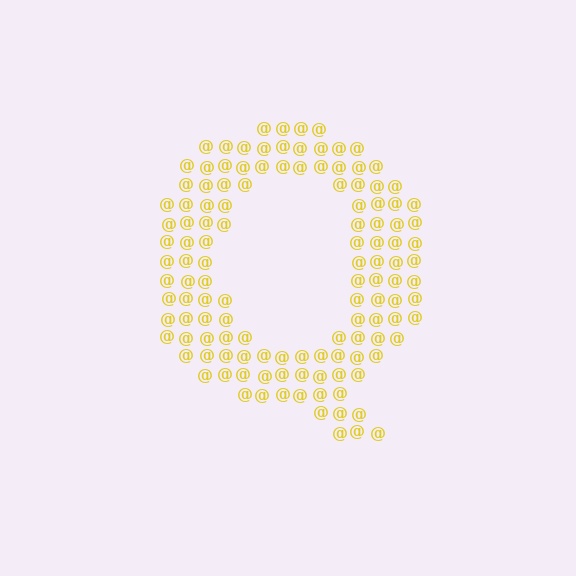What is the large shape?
The large shape is the letter Q.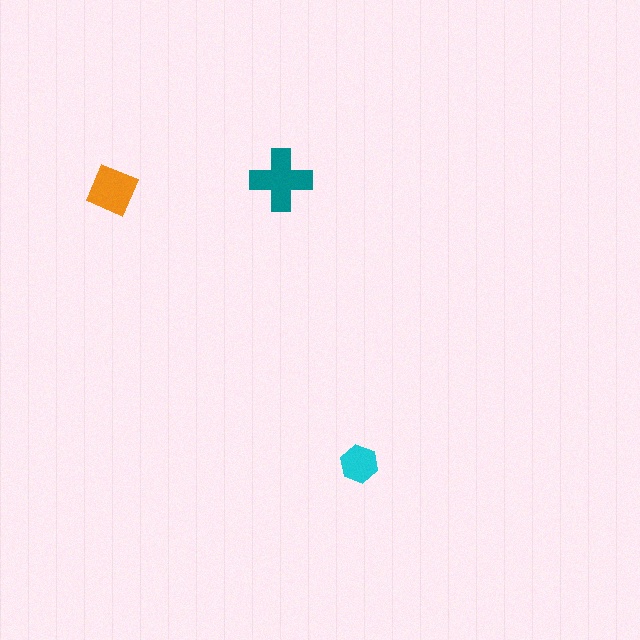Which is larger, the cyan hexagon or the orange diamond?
The orange diamond.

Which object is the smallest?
The cyan hexagon.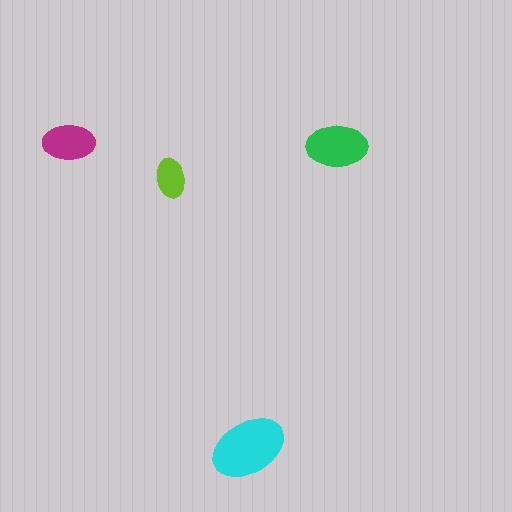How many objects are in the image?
There are 4 objects in the image.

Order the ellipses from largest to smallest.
the cyan one, the green one, the magenta one, the lime one.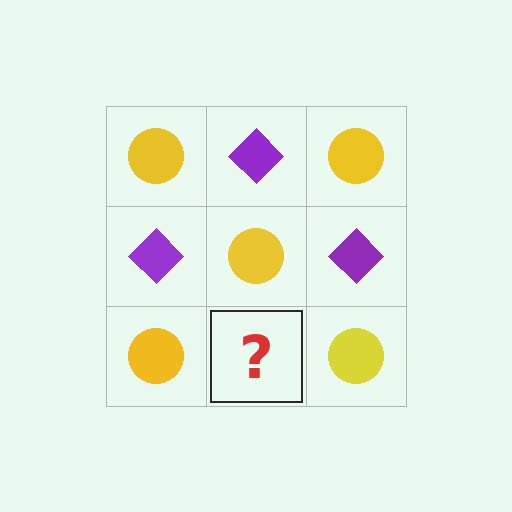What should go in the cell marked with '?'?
The missing cell should contain a purple diamond.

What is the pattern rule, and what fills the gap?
The rule is that it alternates yellow circle and purple diamond in a checkerboard pattern. The gap should be filled with a purple diamond.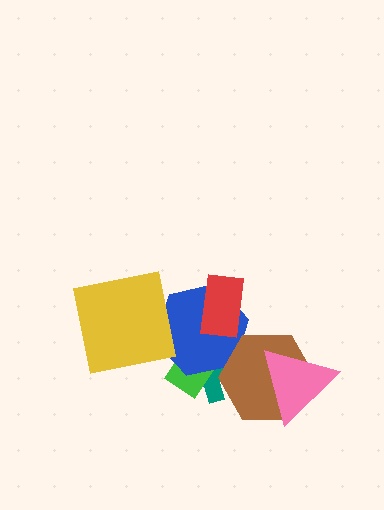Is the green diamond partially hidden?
Yes, it is partially covered by another shape.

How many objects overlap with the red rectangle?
1 object overlaps with the red rectangle.